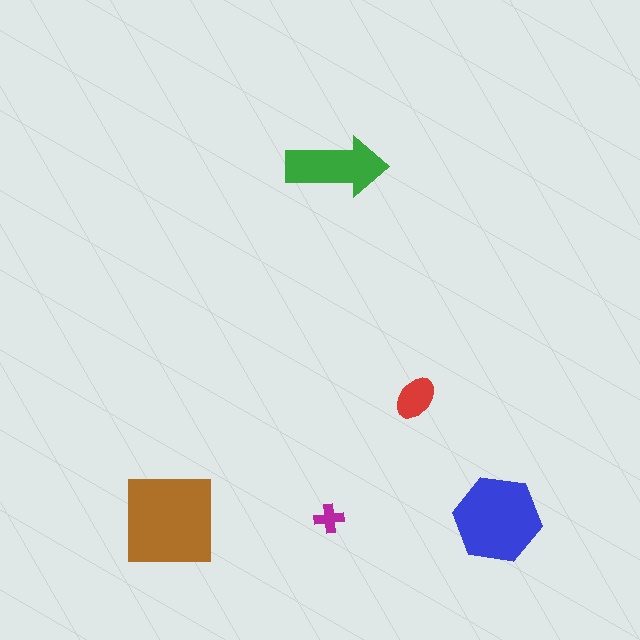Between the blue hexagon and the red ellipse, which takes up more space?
The blue hexagon.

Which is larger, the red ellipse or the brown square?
The brown square.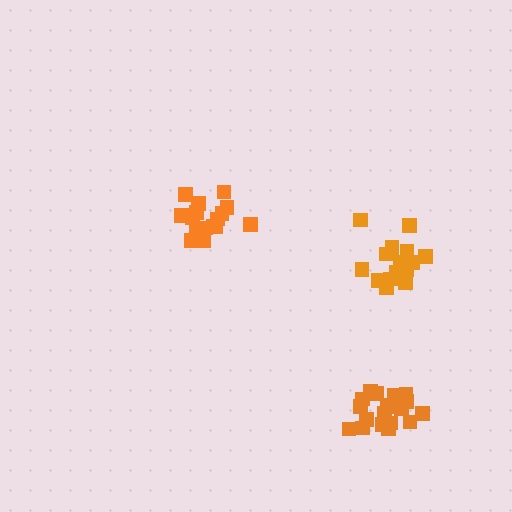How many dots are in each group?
Group 1: 16 dots, Group 2: 16 dots, Group 3: 19 dots (51 total).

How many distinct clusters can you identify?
There are 3 distinct clusters.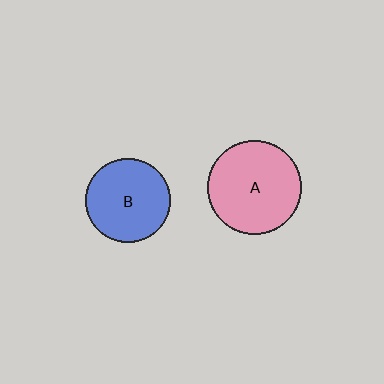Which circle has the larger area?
Circle A (pink).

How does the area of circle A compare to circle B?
Approximately 1.2 times.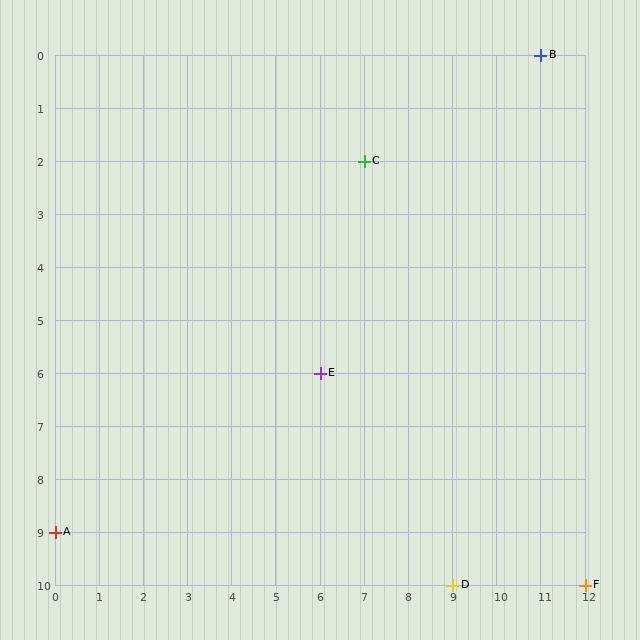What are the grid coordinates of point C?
Point C is at grid coordinates (7, 2).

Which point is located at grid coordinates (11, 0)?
Point B is at (11, 0).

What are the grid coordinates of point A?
Point A is at grid coordinates (0, 9).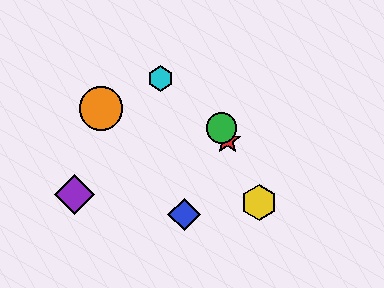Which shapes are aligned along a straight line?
The red star, the green circle, the yellow hexagon are aligned along a straight line.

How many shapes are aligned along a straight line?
3 shapes (the red star, the green circle, the yellow hexagon) are aligned along a straight line.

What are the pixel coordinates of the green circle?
The green circle is at (221, 128).